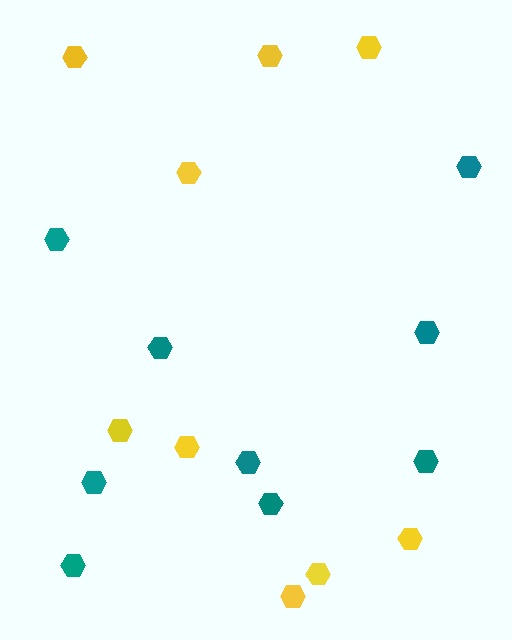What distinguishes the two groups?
There are 2 groups: one group of yellow hexagons (9) and one group of teal hexagons (9).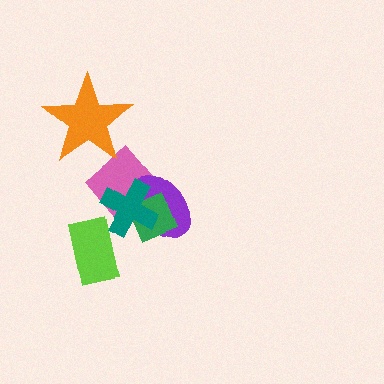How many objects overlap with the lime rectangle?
0 objects overlap with the lime rectangle.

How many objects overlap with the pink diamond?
4 objects overlap with the pink diamond.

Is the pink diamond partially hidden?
Yes, it is partially covered by another shape.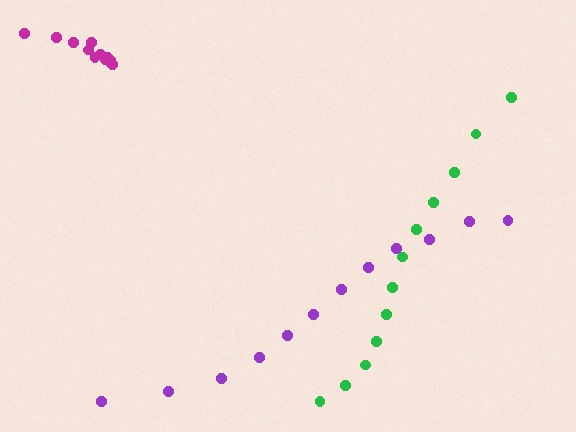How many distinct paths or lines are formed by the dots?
There are 3 distinct paths.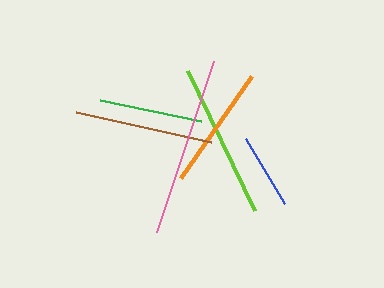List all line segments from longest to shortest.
From longest to shortest: pink, lime, brown, orange, green, blue.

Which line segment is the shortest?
The blue line is the shortest at approximately 76 pixels.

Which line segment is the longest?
The pink line is the longest at approximately 181 pixels.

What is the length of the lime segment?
The lime segment is approximately 155 pixels long.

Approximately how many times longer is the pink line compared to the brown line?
The pink line is approximately 1.3 times the length of the brown line.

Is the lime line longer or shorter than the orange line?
The lime line is longer than the orange line.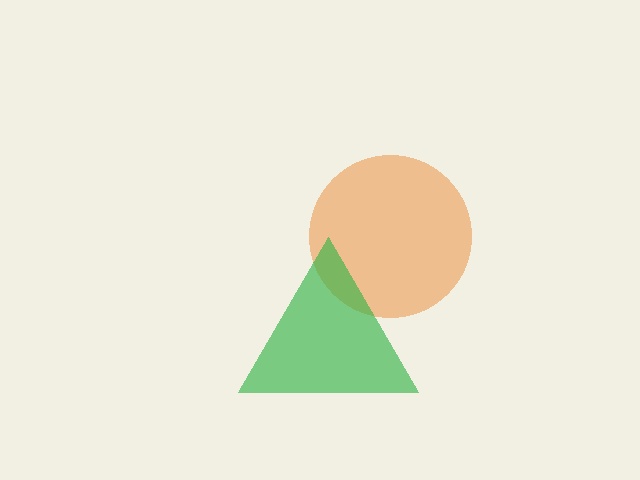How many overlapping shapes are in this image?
There are 2 overlapping shapes in the image.